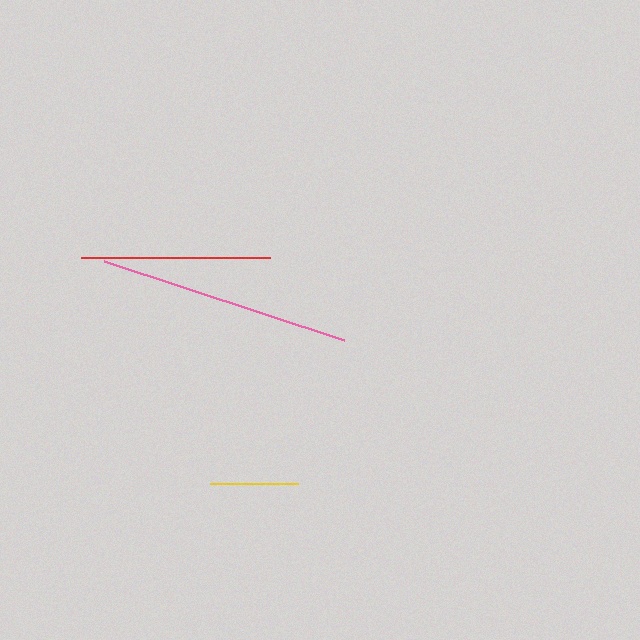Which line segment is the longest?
The pink line is the longest at approximately 253 pixels.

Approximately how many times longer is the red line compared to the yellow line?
The red line is approximately 2.1 times the length of the yellow line.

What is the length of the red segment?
The red segment is approximately 189 pixels long.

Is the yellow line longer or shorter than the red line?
The red line is longer than the yellow line.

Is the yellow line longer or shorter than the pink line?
The pink line is longer than the yellow line.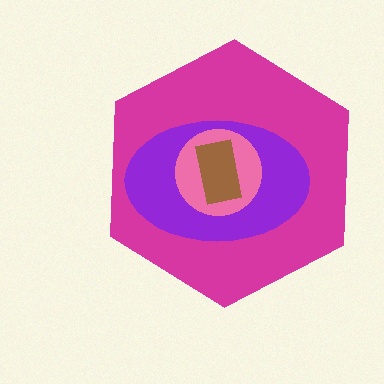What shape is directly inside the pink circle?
The brown rectangle.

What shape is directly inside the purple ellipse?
The pink circle.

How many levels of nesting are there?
4.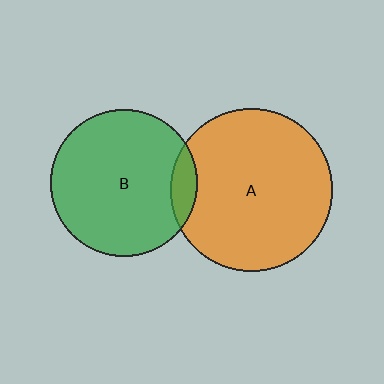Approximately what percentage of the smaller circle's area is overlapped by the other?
Approximately 10%.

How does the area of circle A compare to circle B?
Approximately 1.2 times.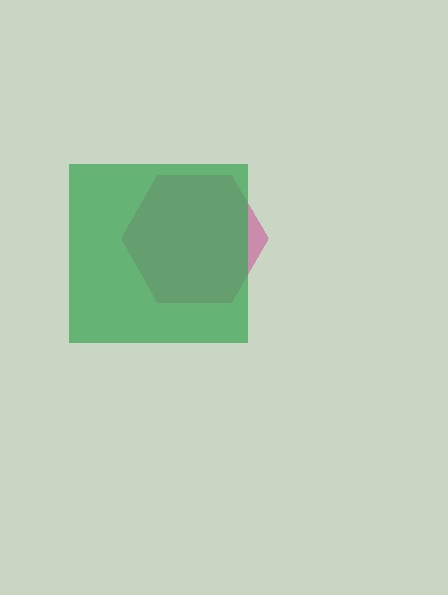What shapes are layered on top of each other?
The layered shapes are: a magenta hexagon, a green square.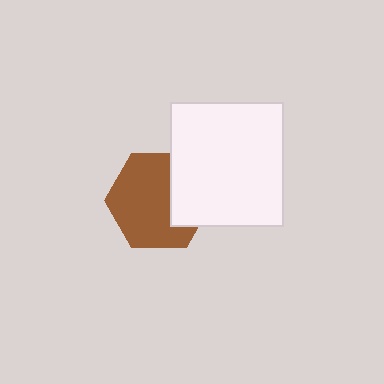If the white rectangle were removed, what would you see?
You would see the complete brown hexagon.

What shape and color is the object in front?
The object in front is a white rectangle.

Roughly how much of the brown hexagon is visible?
Most of it is visible (roughly 69%).